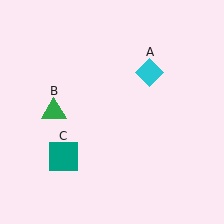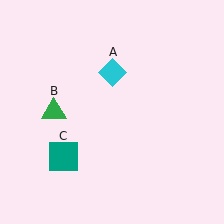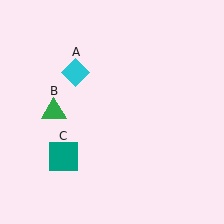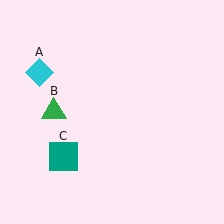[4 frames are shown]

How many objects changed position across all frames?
1 object changed position: cyan diamond (object A).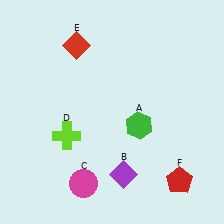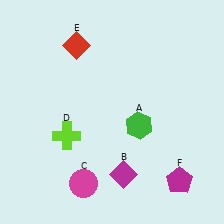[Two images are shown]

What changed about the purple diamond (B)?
In Image 1, B is purple. In Image 2, it changed to magenta.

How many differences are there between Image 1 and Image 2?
There are 2 differences between the two images.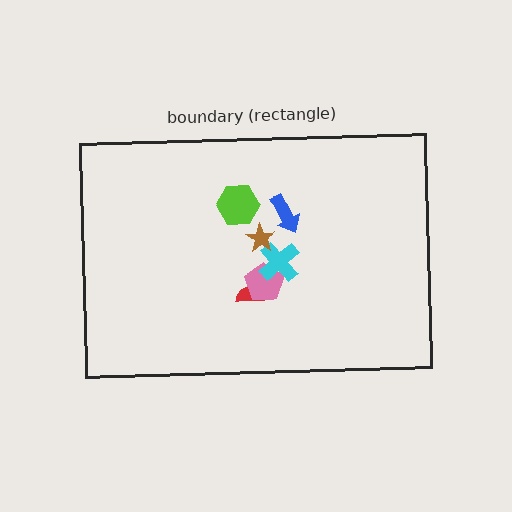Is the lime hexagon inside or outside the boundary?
Inside.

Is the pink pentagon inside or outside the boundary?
Inside.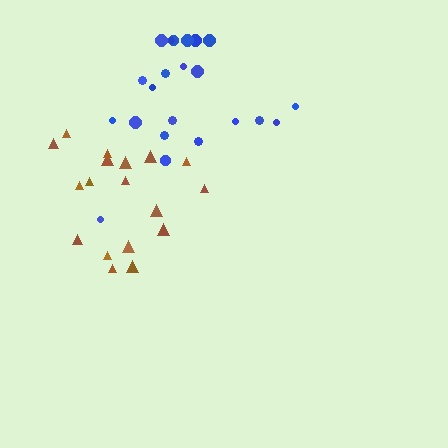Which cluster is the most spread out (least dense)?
Blue.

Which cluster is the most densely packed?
Brown.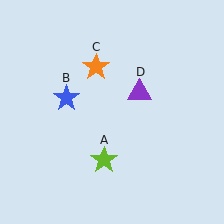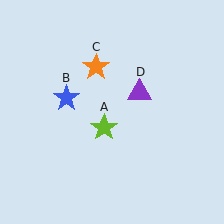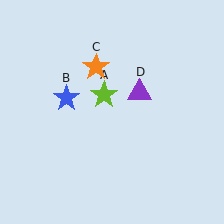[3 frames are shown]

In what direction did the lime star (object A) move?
The lime star (object A) moved up.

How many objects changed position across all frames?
1 object changed position: lime star (object A).